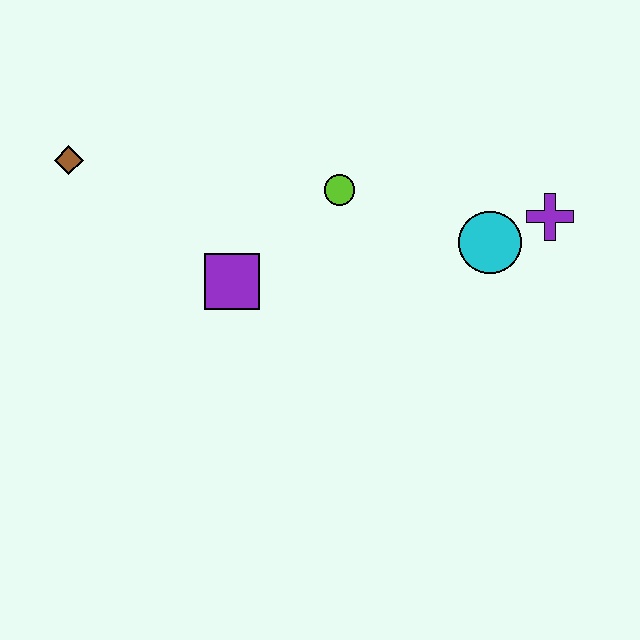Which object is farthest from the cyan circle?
The brown diamond is farthest from the cyan circle.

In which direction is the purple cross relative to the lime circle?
The purple cross is to the right of the lime circle.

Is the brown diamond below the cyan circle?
No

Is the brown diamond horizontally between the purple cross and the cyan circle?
No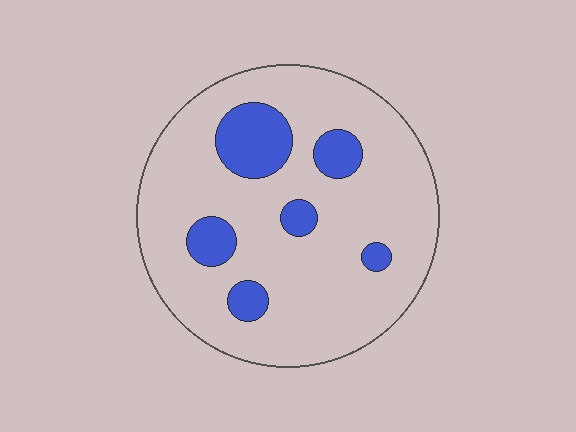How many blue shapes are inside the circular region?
6.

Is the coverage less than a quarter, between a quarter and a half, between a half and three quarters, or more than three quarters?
Less than a quarter.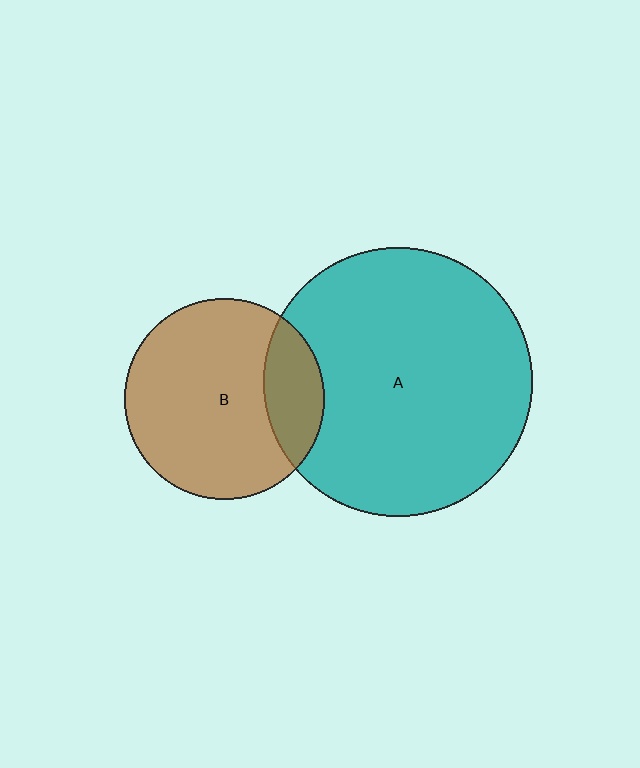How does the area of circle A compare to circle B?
Approximately 1.8 times.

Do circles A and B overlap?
Yes.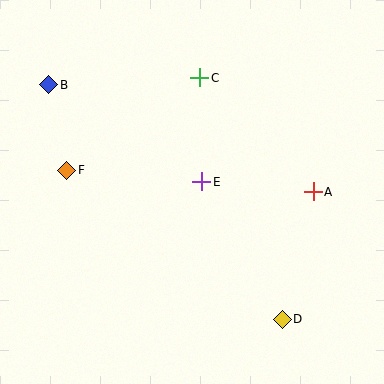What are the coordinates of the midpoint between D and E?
The midpoint between D and E is at (242, 250).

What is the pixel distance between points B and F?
The distance between B and F is 88 pixels.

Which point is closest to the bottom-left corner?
Point F is closest to the bottom-left corner.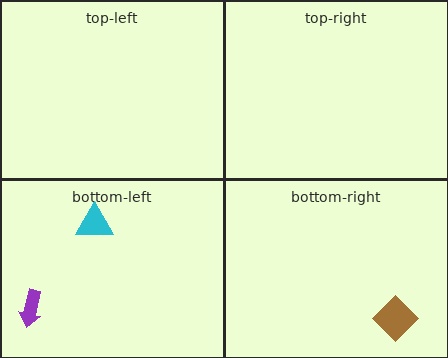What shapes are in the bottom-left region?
The cyan triangle, the purple arrow.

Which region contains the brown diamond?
The bottom-right region.